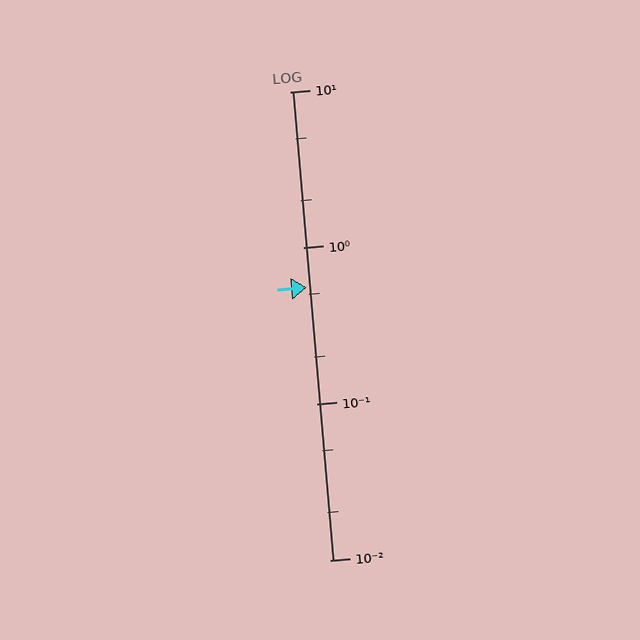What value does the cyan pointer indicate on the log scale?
The pointer indicates approximately 0.56.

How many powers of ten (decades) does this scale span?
The scale spans 3 decades, from 0.01 to 10.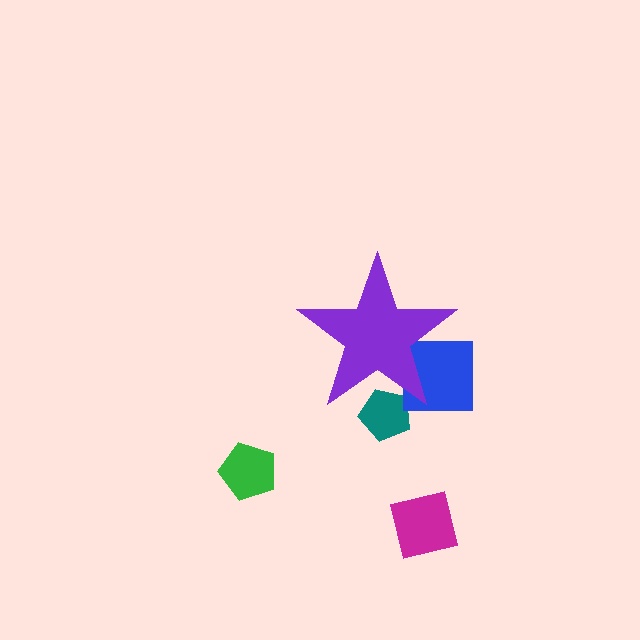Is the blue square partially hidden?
Yes, the blue square is partially hidden behind the purple star.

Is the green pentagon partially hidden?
No, the green pentagon is fully visible.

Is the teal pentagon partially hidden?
Yes, the teal pentagon is partially hidden behind the purple star.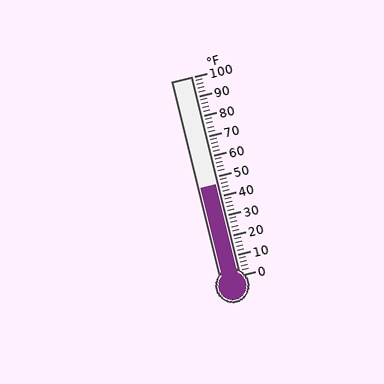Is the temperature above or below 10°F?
The temperature is above 10°F.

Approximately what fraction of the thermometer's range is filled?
The thermometer is filled to approximately 45% of its range.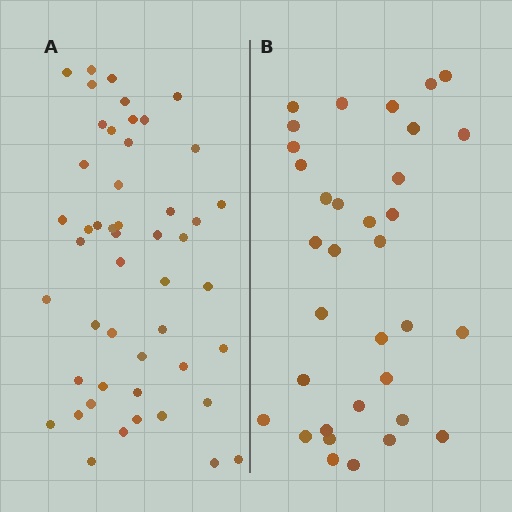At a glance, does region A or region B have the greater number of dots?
Region A (the left region) has more dots.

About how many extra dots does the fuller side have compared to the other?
Region A has approximately 15 more dots than region B.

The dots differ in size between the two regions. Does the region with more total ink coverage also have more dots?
No. Region B has more total ink coverage because its dots are larger, but region A actually contains more individual dots. Total area can be misleading — the number of items is what matters here.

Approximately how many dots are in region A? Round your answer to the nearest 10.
About 50 dots. (The exact count is 49, which rounds to 50.)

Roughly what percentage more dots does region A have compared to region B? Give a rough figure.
About 45% more.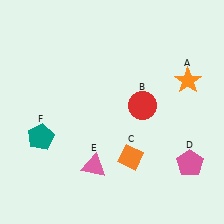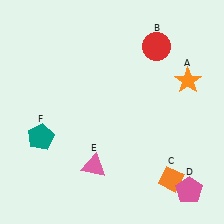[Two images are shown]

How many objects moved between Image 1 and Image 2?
3 objects moved between the two images.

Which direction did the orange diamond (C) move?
The orange diamond (C) moved right.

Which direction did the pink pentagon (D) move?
The pink pentagon (D) moved down.